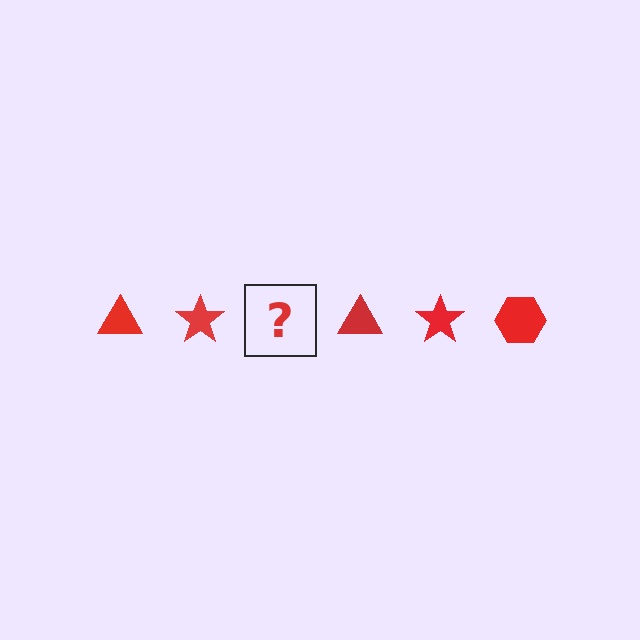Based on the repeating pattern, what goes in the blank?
The blank should be a red hexagon.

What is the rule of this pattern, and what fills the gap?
The rule is that the pattern cycles through triangle, star, hexagon shapes in red. The gap should be filled with a red hexagon.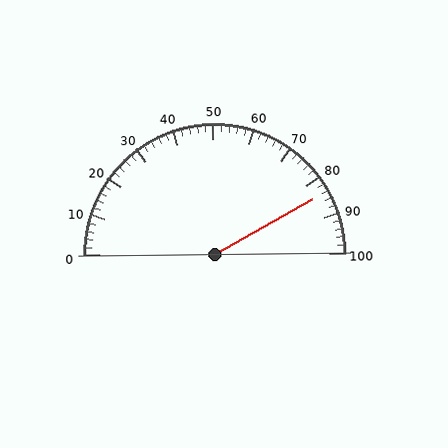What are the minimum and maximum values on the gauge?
The gauge ranges from 0 to 100.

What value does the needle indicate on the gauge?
The needle indicates approximately 84.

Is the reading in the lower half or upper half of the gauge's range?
The reading is in the upper half of the range (0 to 100).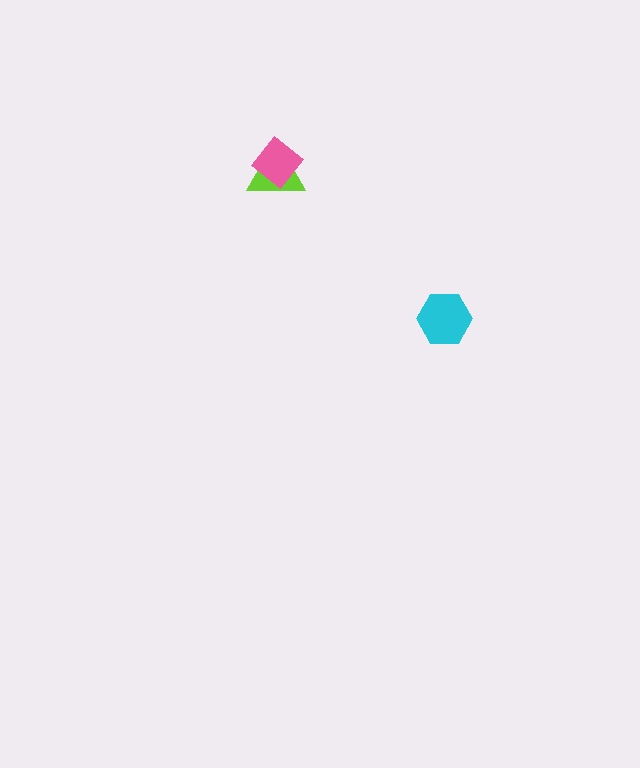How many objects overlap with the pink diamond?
1 object overlaps with the pink diamond.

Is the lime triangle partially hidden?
Yes, it is partially covered by another shape.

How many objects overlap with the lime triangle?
1 object overlaps with the lime triangle.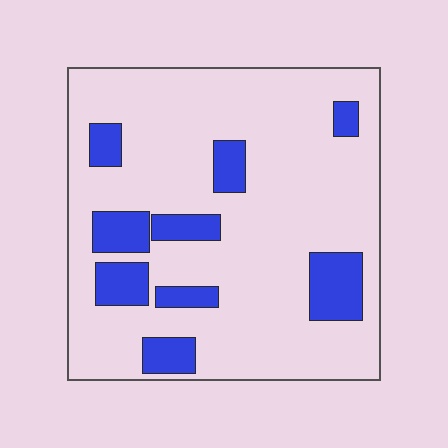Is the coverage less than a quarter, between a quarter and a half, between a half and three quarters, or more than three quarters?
Less than a quarter.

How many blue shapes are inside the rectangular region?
9.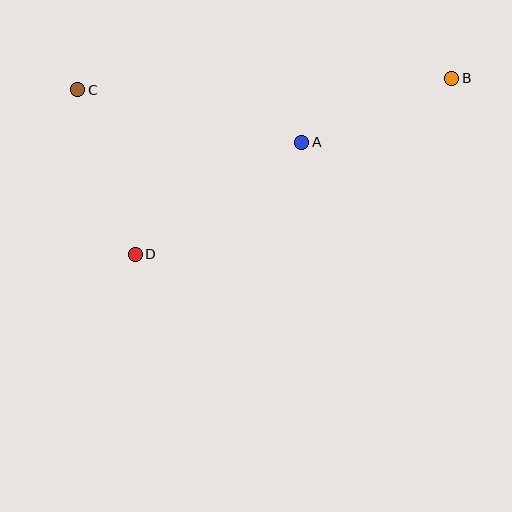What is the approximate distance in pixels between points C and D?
The distance between C and D is approximately 174 pixels.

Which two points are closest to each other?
Points A and B are closest to each other.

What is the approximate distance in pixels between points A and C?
The distance between A and C is approximately 230 pixels.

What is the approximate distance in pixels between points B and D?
The distance between B and D is approximately 362 pixels.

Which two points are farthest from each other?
Points B and C are farthest from each other.